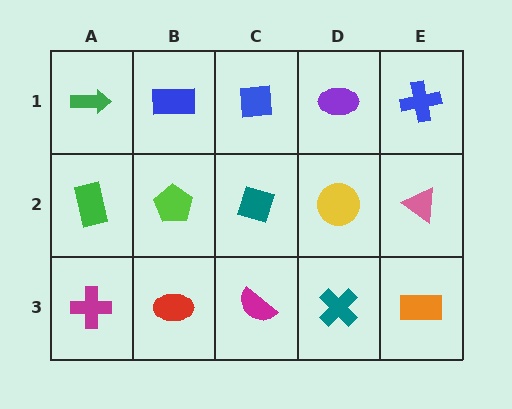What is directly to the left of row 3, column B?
A magenta cross.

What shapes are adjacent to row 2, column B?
A blue rectangle (row 1, column B), a red ellipse (row 3, column B), a green rectangle (row 2, column A), a teal diamond (row 2, column C).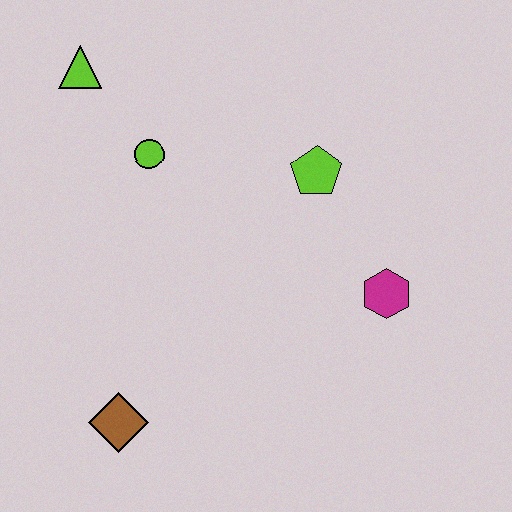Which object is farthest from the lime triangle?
The magenta hexagon is farthest from the lime triangle.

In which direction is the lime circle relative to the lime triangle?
The lime circle is below the lime triangle.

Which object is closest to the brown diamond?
The lime circle is closest to the brown diamond.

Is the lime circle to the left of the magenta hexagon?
Yes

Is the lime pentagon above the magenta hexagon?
Yes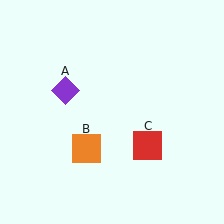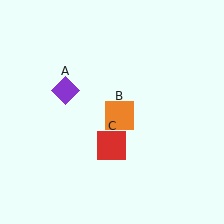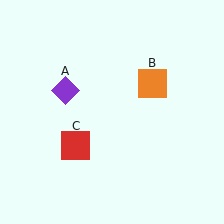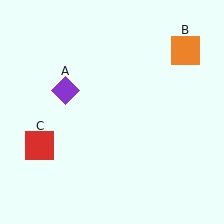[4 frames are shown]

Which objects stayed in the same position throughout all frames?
Purple diamond (object A) remained stationary.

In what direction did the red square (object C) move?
The red square (object C) moved left.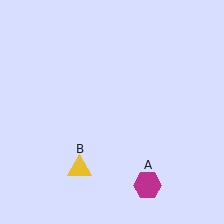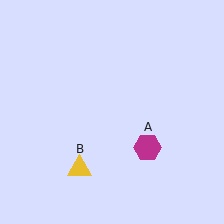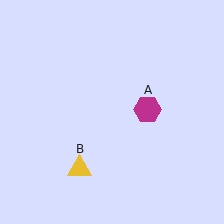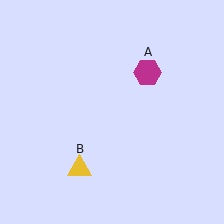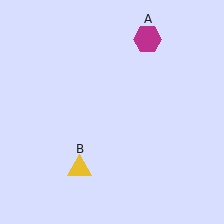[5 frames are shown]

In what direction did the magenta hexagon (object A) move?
The magenta hexagon (object A) moved up.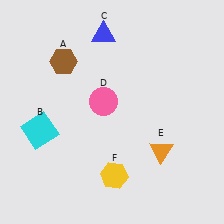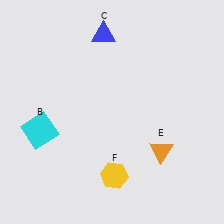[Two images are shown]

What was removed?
The brown hexagon (A), the pink circle (D) were removed in Image 2.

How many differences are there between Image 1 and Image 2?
There are 2 differences between the two images.